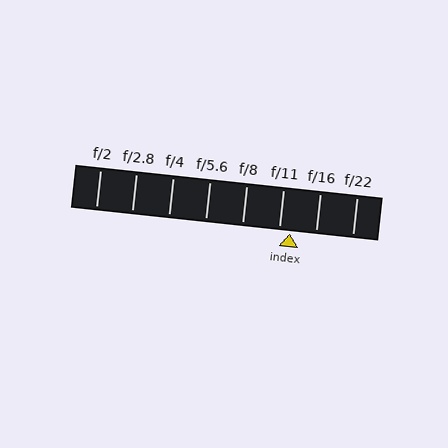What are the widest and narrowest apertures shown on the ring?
The widest aperture shown is f/2 and the narrowest is f/22.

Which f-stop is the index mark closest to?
The index mark is closest to f/11.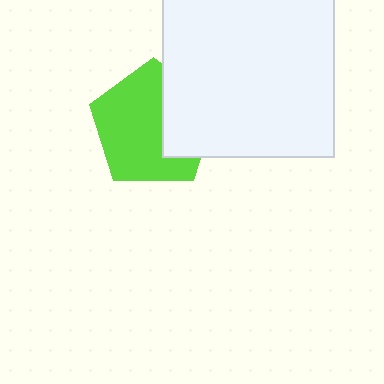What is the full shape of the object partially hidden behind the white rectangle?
The partially hidden object is a lime pentagon.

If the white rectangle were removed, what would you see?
You would see the complete lime pentagon.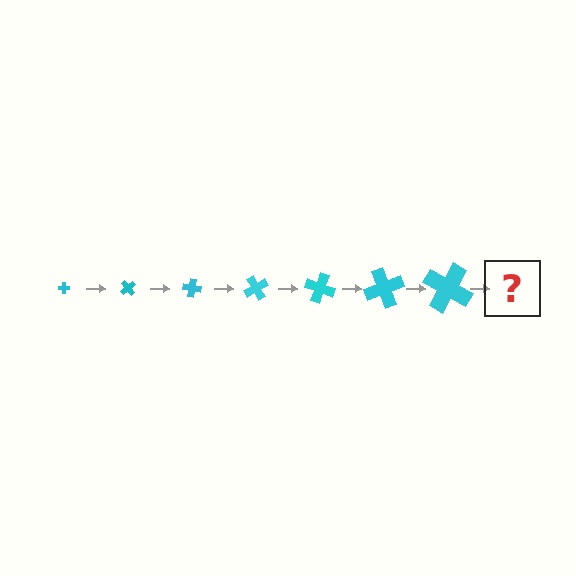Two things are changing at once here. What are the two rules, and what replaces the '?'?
The two rules are that the cross grows larger each step and it rotates 50 degrees each step. The '?' should be a cross, larger than the previous one and rotated 350 degrees from the start.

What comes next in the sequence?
The next element should be a cross, larger than the previous one and rotated 350 degrees from the start.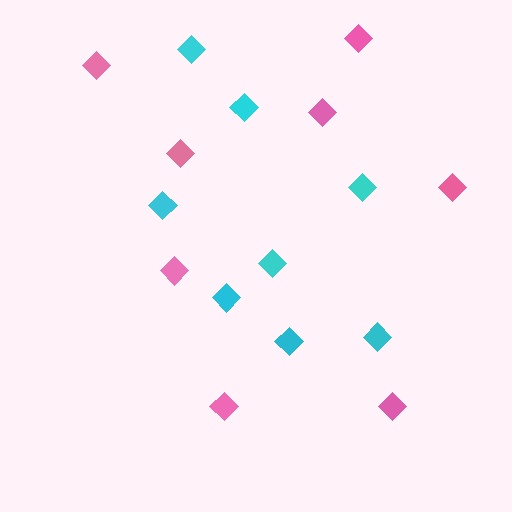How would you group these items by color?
There are 2 groups: one group of pink diamonds (8) and one group of cyan diamonds (8).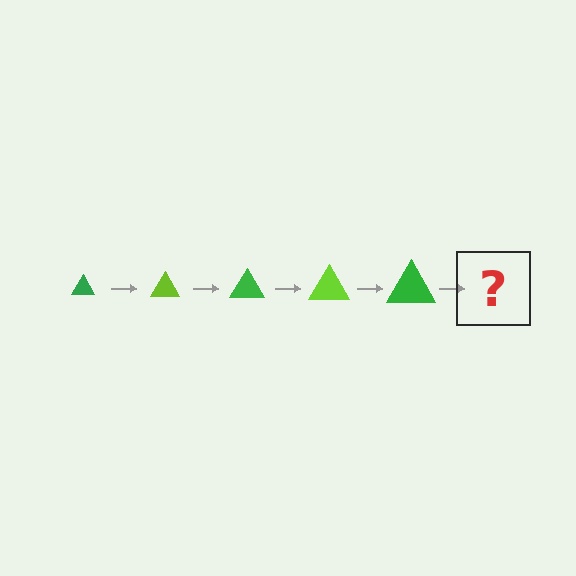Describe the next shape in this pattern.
It should be a lime triangle, larger than the previous one.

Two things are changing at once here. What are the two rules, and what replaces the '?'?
The two rules are that the triangle grows larger each step and the color cycles through green and lime. The '?' should be a lime triangle, larger than the previous one.